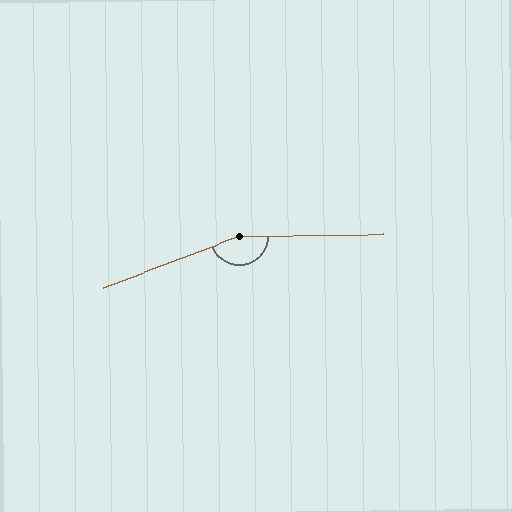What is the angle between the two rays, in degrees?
Approximately 160 degrees.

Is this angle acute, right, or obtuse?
It is obtuse.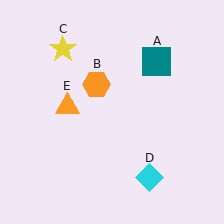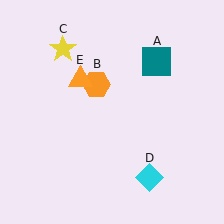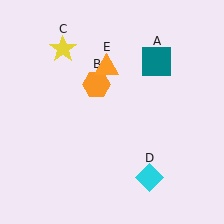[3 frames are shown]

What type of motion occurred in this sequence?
The orange triangle (object E) rotated clockwise around the center of the scene.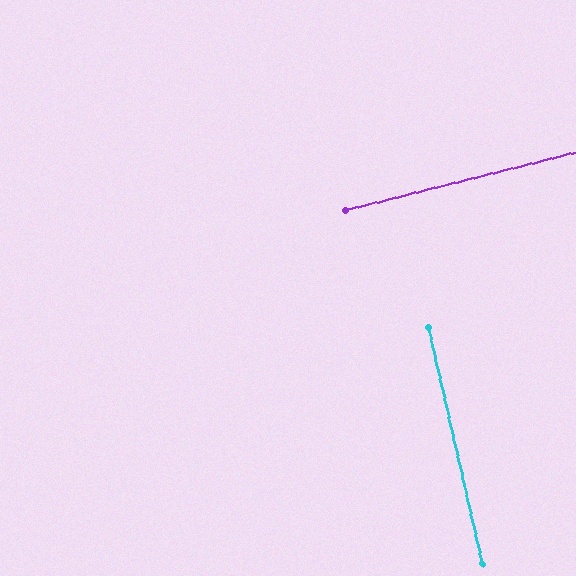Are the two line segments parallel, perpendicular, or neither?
Perpendicular — they meet at approximately 89°.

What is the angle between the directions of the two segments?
Approximately 89 degrees.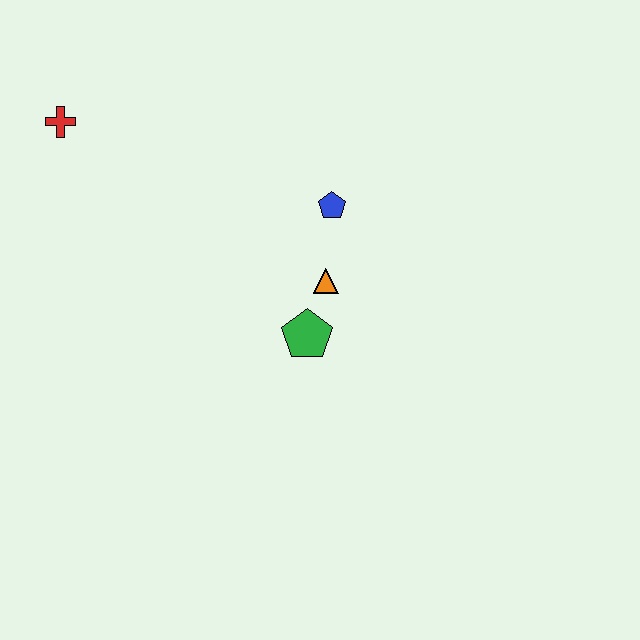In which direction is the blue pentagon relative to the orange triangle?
The blue pentagon is above the orange triangle.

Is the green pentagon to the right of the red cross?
Yes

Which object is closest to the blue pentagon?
The orange triangle is closest to the blue pentagon.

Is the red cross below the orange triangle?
No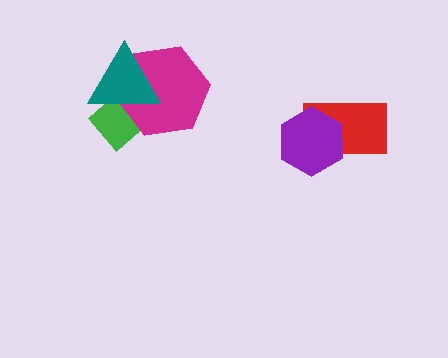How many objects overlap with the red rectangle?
1 object overlaps with the red rectangle.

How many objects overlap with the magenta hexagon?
2 objects overlap with the magenta hexagon.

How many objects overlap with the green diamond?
2 objects overlap with the green diamond.